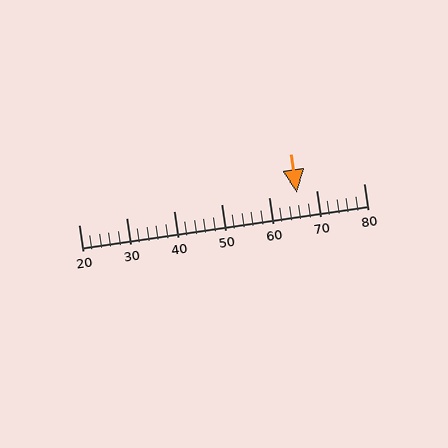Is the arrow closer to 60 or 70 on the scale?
The arrow is closer to 70.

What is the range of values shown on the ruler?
The ruler shows values from 20 to 80.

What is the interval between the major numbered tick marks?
The major tick marks are spaced 10 units apart.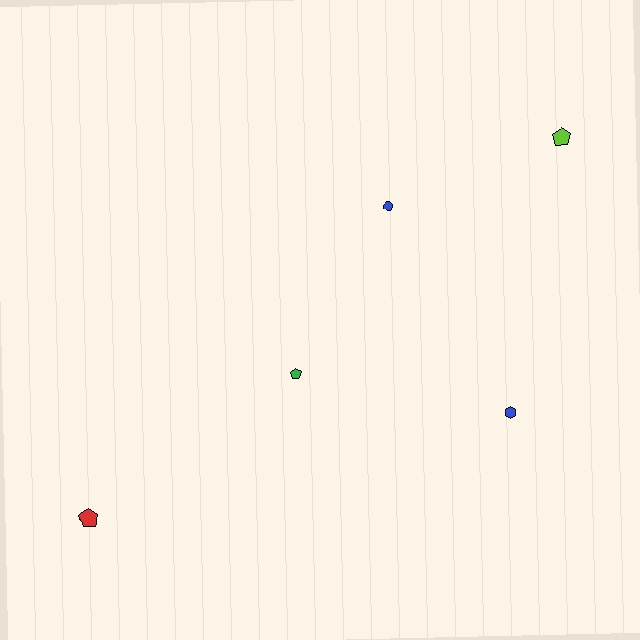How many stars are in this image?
There are no stars.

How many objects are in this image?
There are 5 objects.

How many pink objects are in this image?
There are no pink objects.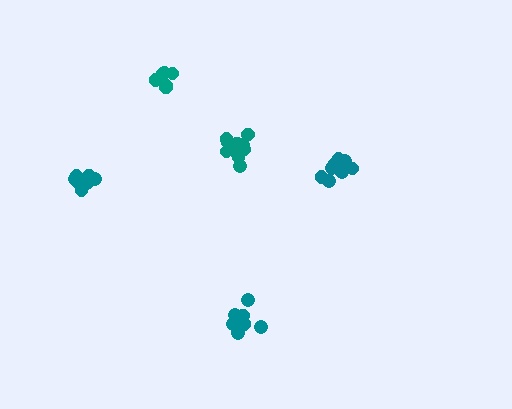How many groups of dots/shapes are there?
There are 5 groups.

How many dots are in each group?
Group 1: 12 dots, Group 2: 10 dots, Group 3: 9 dots, Group 4: 6 dots, Group 5: 8 dots (45 total).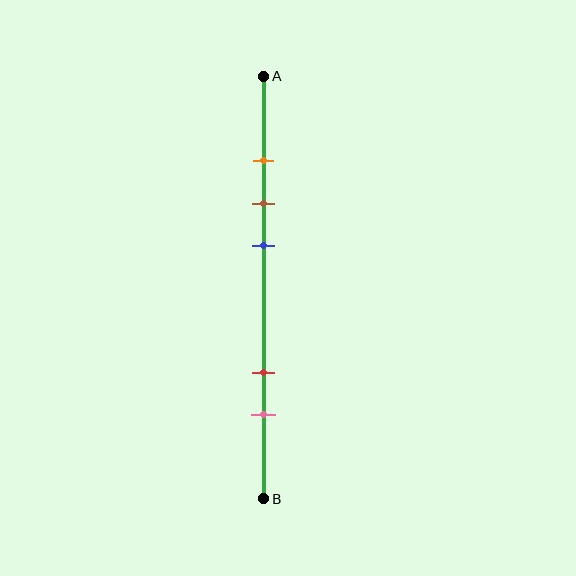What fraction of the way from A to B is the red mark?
The red mark is approximately 70% (0.7) of the way from A to B.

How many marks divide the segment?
There are 5 marks dividing the segment.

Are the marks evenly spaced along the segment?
No, the marks are not evenly spaced.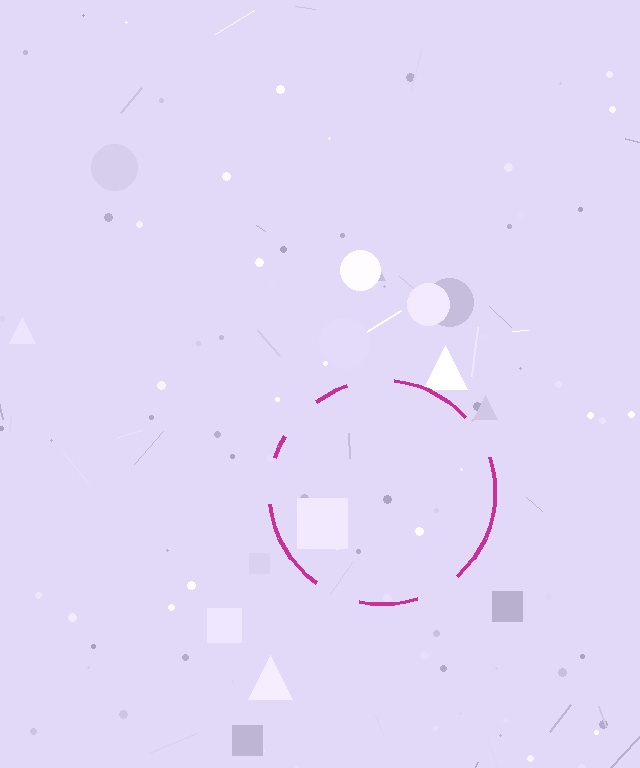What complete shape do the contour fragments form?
The contour fragments form a circle.